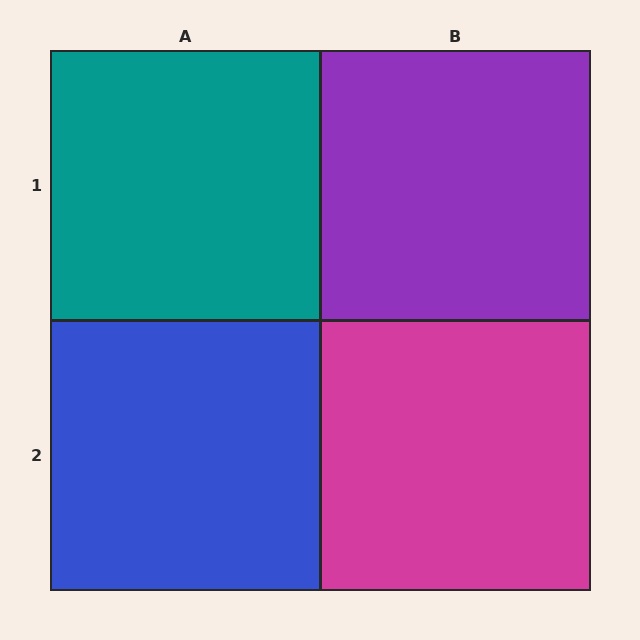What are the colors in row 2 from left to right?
Blue, magenta.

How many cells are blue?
1 cell is blue.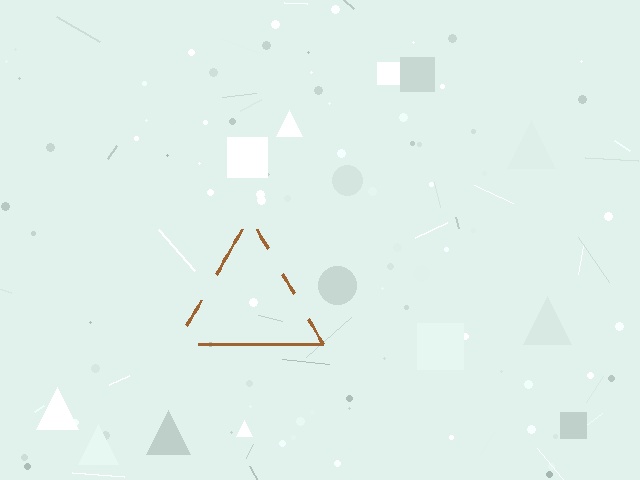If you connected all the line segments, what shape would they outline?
They would outline a triangle.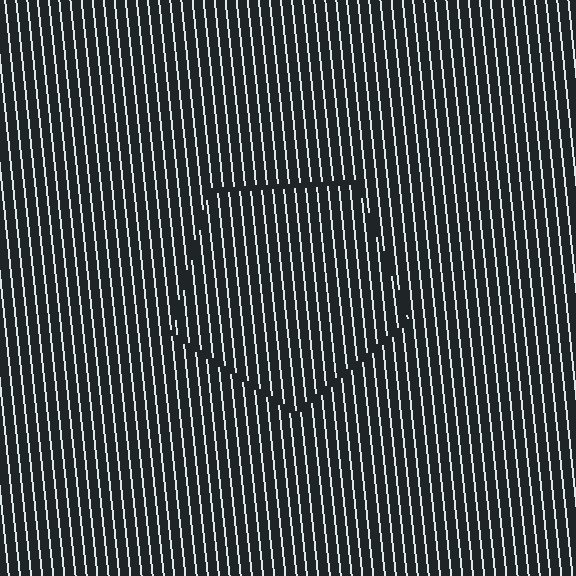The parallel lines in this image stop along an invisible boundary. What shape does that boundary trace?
An illusory pentagon. The interior of the shape contains the same grating, shifted by half a period — the contour is defined by the phase discontinuity where line-ends from the inner and outer gratings abut.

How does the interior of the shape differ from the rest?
The interior of the shape contains the same grating, shifted by half a period — the contour is defined by the phase discontinuity where line-ends from the inner and outer gratings abut.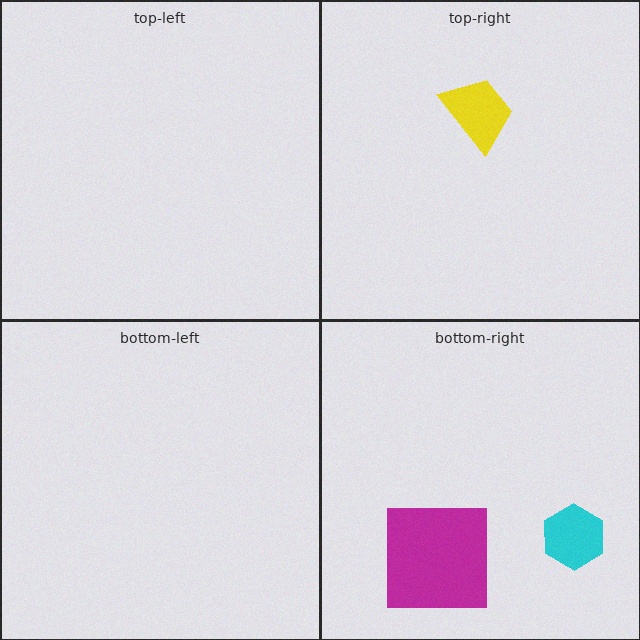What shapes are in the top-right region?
The yellow trapezoid.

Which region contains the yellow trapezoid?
The top-right region.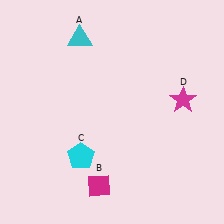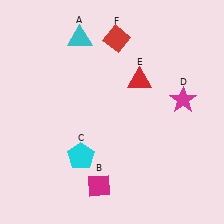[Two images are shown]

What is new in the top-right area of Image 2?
A red triangle (E) was added in the top-right area of Image 2.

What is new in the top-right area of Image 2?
A red diamond (F) was added in the top-right area of Image 2.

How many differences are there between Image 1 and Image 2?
There are 2 differences between the two images.